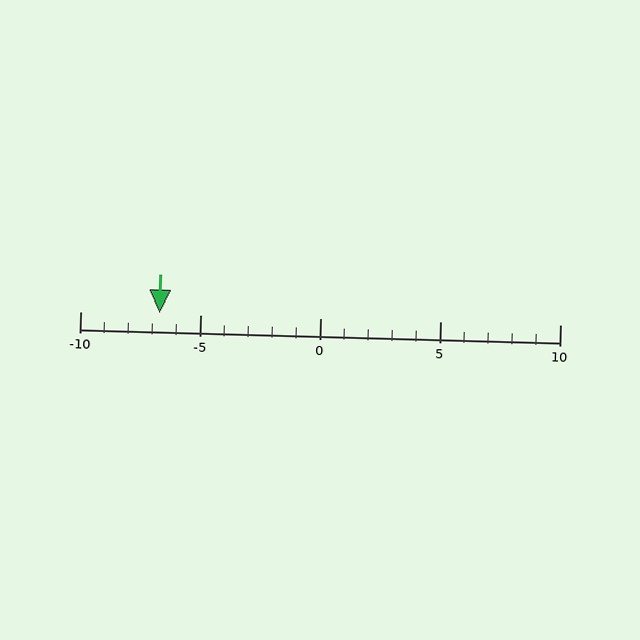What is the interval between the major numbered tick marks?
The major tick marks are spaced 5 units apart.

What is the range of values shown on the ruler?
The ruler shows values from -10 to 10.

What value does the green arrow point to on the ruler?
The green arrow points to approximately -7.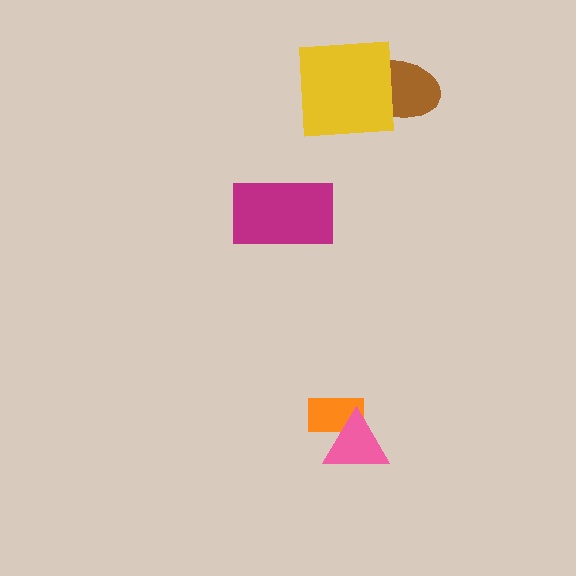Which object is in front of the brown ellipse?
The yellow square is in front of the brown ellipse.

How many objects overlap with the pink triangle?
1 object overlaps with the pink triangle.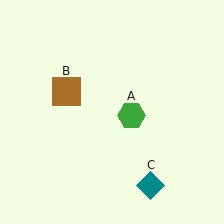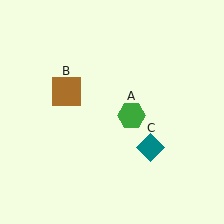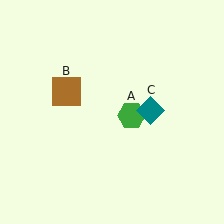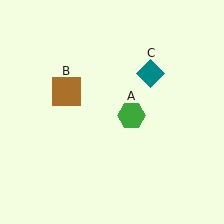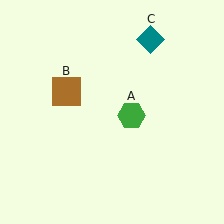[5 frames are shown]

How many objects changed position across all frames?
1 object changed position: teal diamond (object C).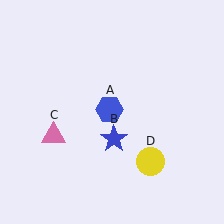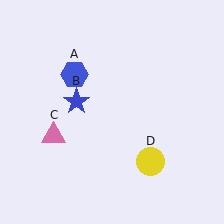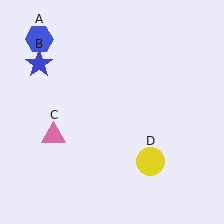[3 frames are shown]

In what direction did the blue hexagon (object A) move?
The blue hexagon (object A) moved up and to the left.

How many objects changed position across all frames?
2 objects changed position: blue hexagon (object A), blue star (object B).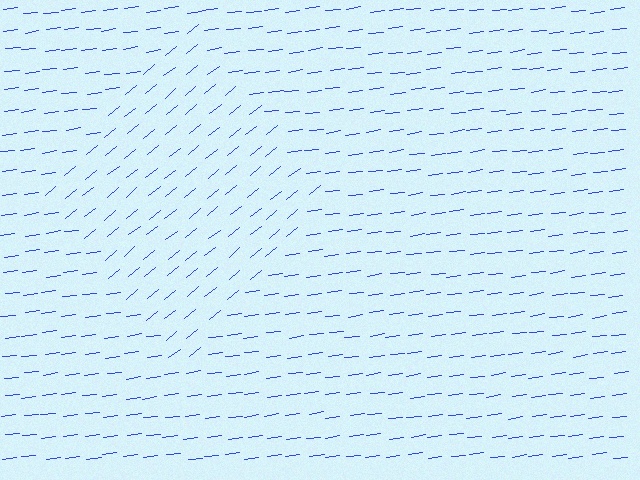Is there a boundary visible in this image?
Yes, there is a texture boundary formed by a change in line orientation.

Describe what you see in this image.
The image is filled with small blue line segments. A diamond region in the image has lines oriented differently from the surrounding lines, creating a visible texture boundary.